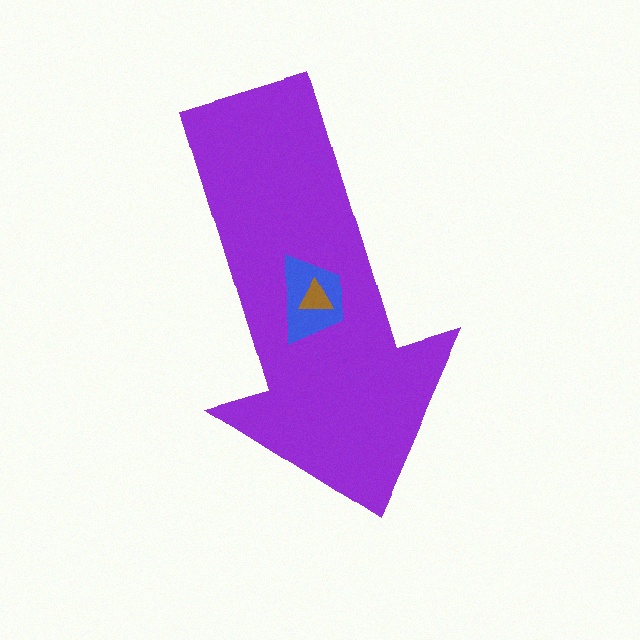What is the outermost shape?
The purple arrow.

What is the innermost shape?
The brown triangle.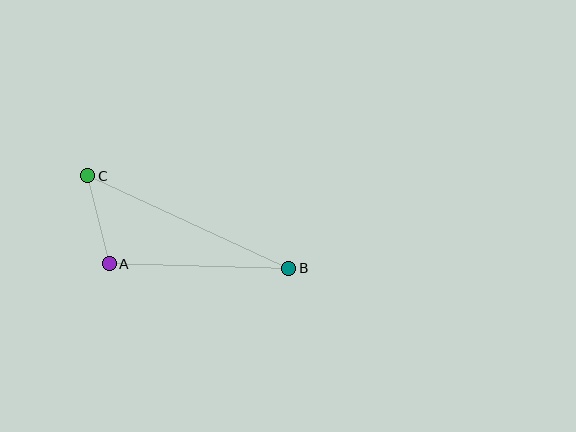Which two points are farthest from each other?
Points B and C are farthest from each other.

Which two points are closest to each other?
Points A and C are closest to each other.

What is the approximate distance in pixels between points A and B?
The distance between A and B is approximately 180 pixels.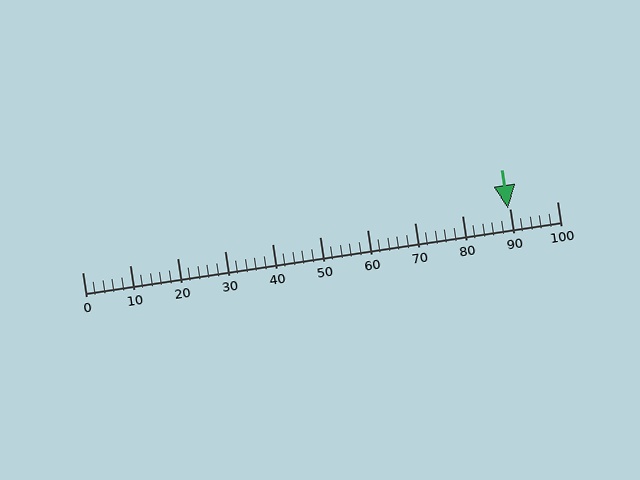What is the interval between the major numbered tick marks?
The major tick marks are spaced 10 units apart.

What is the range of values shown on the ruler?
The ruler shows values from 0 to 100.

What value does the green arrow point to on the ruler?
The green arrow points to approximately 90.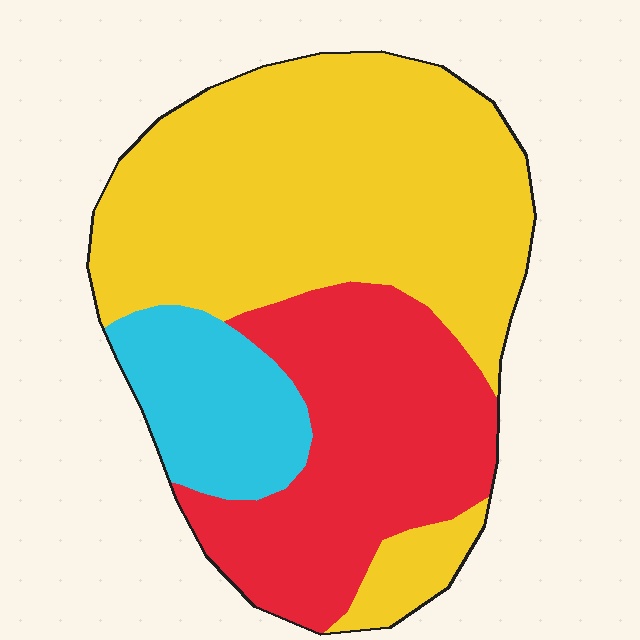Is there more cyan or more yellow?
Yellow.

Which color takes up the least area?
Cyan, at roughly 15%.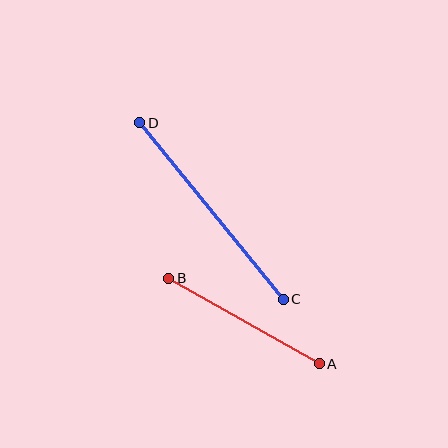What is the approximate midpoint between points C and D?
The midpoint is at approximately (211, 211) pixels.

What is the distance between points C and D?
The distance is approximately 227 pixels.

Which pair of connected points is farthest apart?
Points C and D are farthest apart.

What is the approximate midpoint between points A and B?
The midpoint is at approximately (244, 321) pixels.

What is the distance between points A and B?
The distance is approximately 173 pixels.